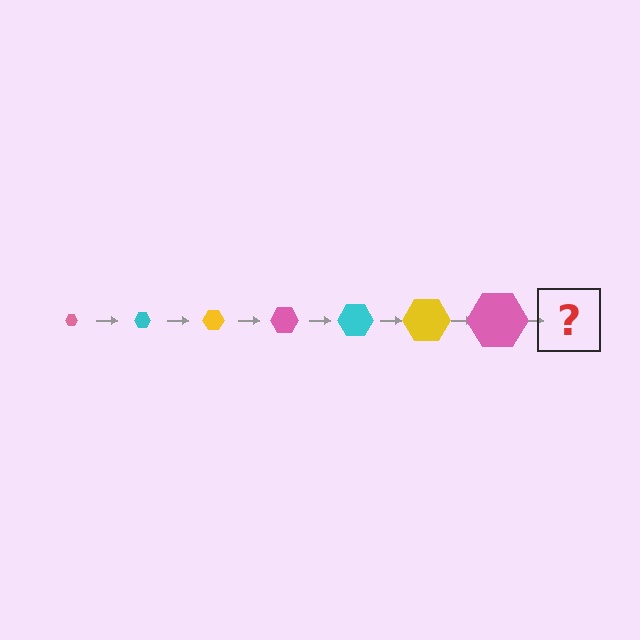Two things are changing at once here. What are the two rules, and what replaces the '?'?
The two rules are that the hexagon grows larger each step and the color cycles through pink, cyan, and yellow. The '?' should be a cyan hexagon, larger than the previous one.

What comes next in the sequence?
The next element should be a cyan hexagon, larger than the previous one.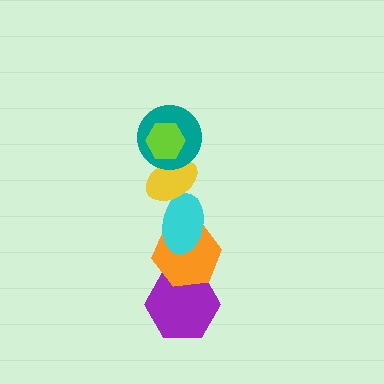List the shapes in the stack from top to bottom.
From top to bottom: the lime hexagon, the teal circle, the yellow ellipse, the cyan ellipse, the orange hexagon, the purple hexagon.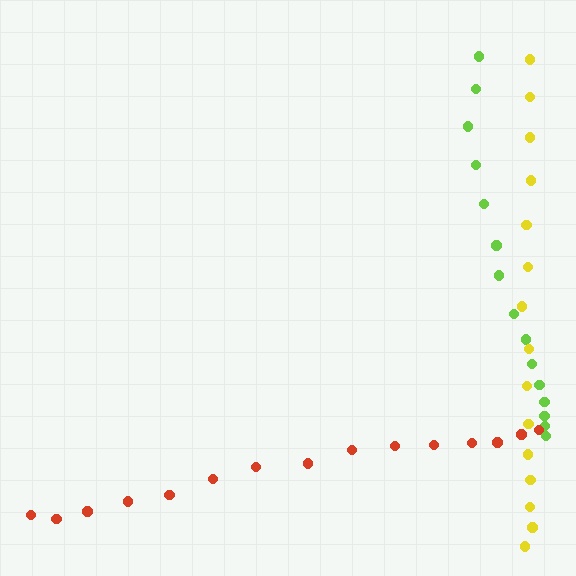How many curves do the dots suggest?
There are 3 distinct paths.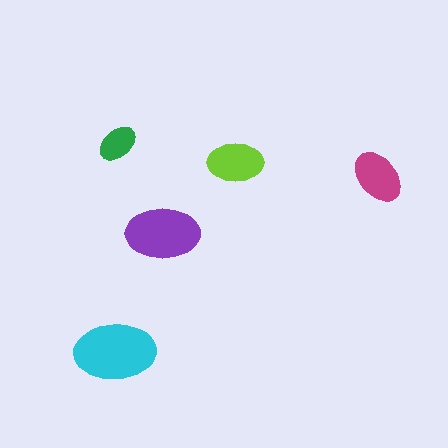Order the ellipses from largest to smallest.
the cyan one, the purple one, the lime one, the magenta one, the green one.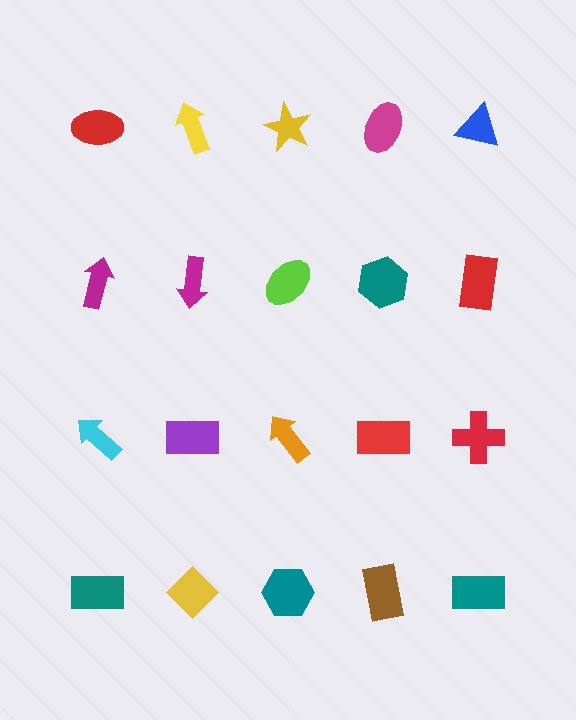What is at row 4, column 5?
A teal rectangle.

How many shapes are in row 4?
5 shapes.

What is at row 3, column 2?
A purple rectangle.